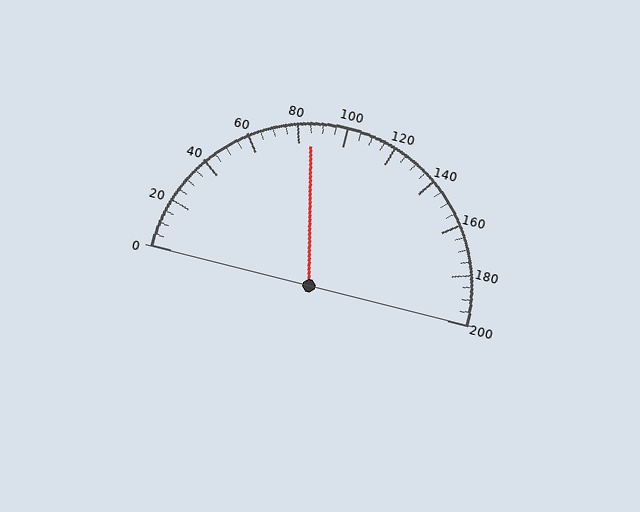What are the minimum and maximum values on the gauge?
The gauge ranges from 0 to 200.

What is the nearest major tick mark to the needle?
The nearest major tick mark is 80.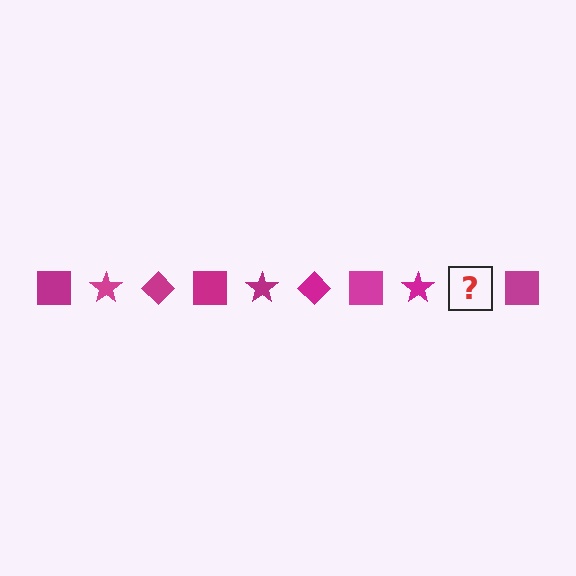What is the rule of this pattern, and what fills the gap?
The rule is that the pattern cycles through square, star, diamond shapes in magenta. The gap should be filled with a magenta diamond.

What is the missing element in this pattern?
The missing element is a magenta diamond.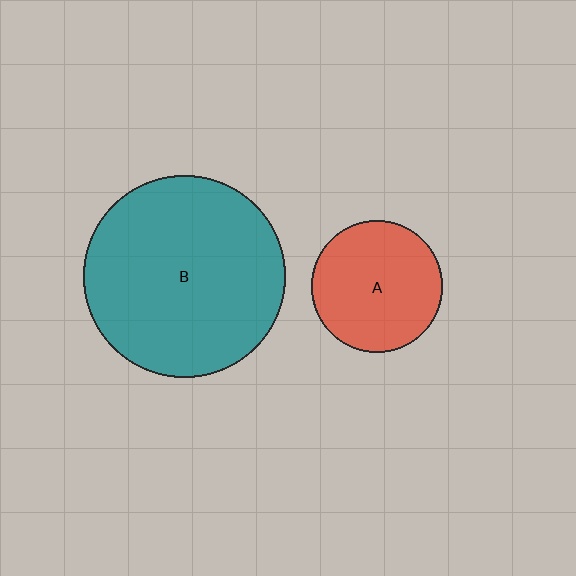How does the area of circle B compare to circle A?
Approximately 2.4 times.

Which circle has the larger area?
Circle B (teal).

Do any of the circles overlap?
No, none of the circles overlap.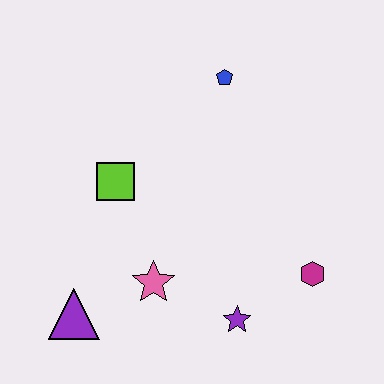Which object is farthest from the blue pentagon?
The purple triangle is farthest from the blue pentagon.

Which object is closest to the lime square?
The pink star is closest to the lime square.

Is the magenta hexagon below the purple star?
No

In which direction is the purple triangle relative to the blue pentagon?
The purple triangle is below the blue pentagon.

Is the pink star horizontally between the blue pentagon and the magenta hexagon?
No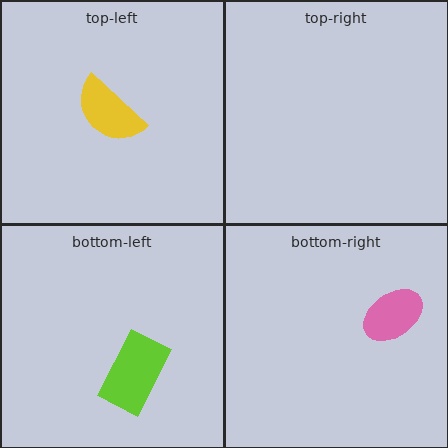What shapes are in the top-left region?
The yellow semicircle.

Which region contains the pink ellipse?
The bottom-right region.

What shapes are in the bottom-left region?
The lime rectangle.